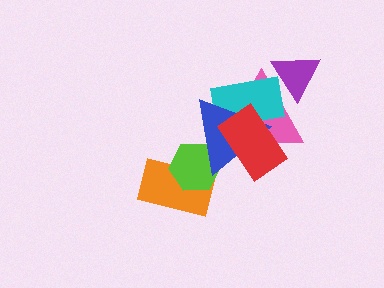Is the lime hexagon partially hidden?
Yes, it is partially covered by another shape.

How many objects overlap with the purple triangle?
2 objects overlap with the purple triangle.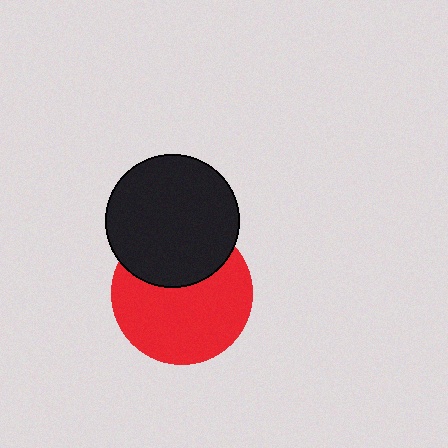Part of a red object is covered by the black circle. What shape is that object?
It is a circle.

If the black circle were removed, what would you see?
You would see the complete red circle.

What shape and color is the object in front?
The object in front is a black circle.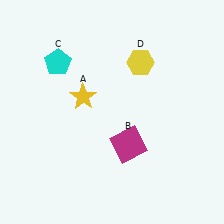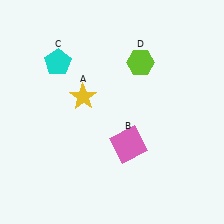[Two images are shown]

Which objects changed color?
B changed from magenta to pink. D changed from yellow to lime.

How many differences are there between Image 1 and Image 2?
There are 2 differences between the two images.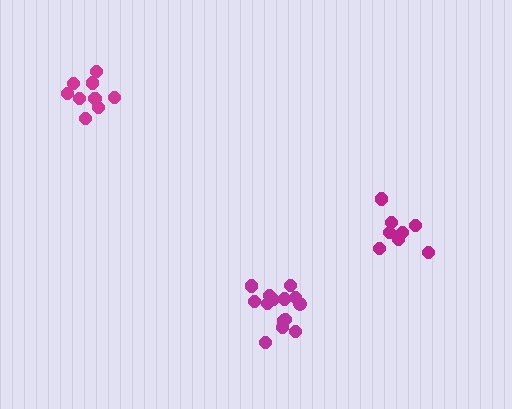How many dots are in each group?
Group 1: 8 dots, Group 2: 9 dots, Group 3: 14 dots (31 total).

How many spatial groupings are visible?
There are 3 spatial groupings.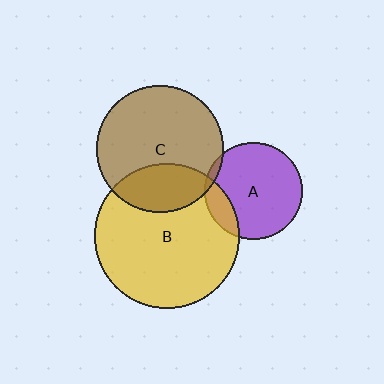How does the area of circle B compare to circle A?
Approximately 2.2 times.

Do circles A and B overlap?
Yes.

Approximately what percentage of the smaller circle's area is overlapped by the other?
Approximately 15%.